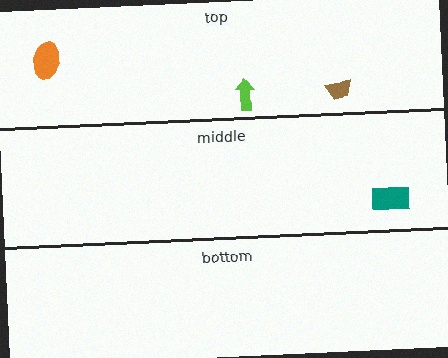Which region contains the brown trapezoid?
The top region.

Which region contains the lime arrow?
The top region.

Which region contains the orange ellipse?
The top region.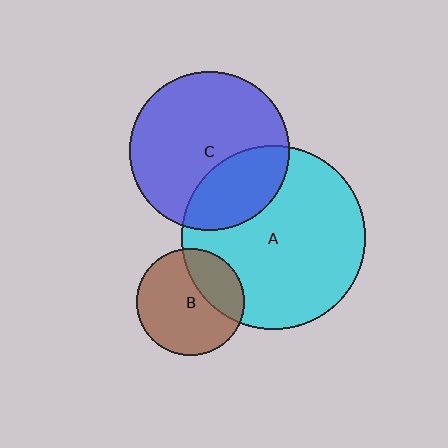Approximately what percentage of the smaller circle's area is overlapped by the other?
Approximately 30%.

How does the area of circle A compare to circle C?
Approximately 1.3 times.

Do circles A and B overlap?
Yes.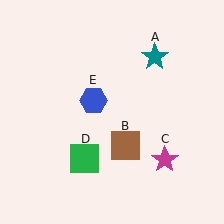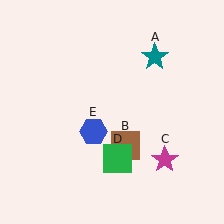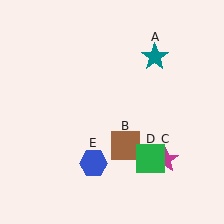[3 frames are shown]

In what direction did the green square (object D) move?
The green square (object D) moved right.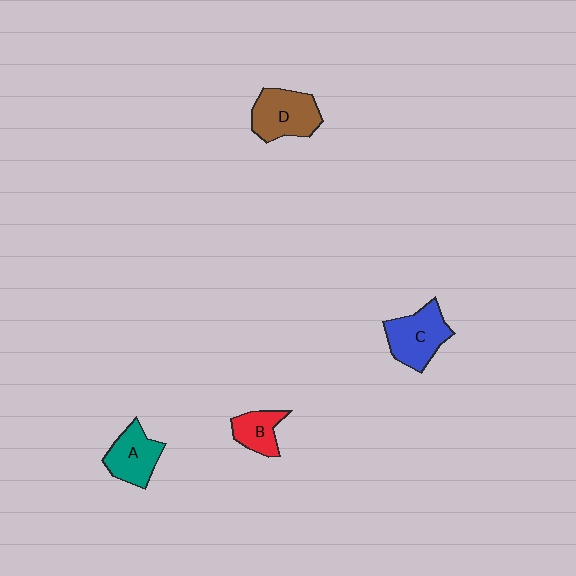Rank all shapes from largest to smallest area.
From largest to smallest: D (brown), C (blue), A (teal), B (red).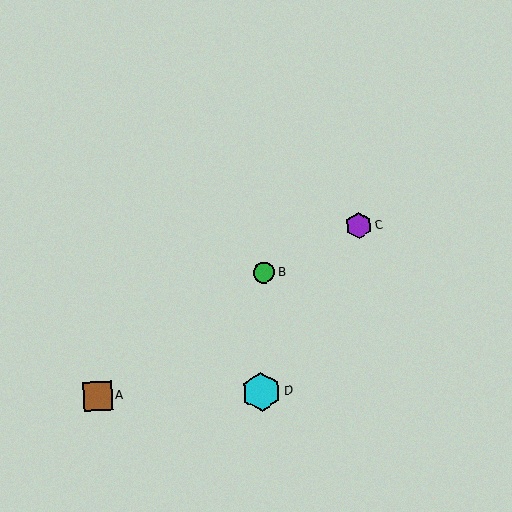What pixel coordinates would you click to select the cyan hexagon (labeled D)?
Click at (262, 392) to select the cyan hexagon D.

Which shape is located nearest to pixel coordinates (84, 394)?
The brown square (labeled A) at (98, 396) is nearest to that location.